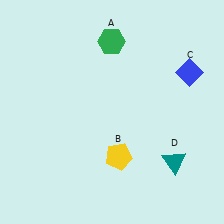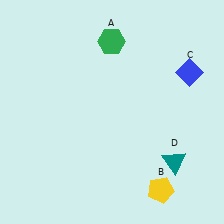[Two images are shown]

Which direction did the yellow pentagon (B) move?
The yellow pentagon (B) moved right.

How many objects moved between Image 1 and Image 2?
1 object moved between the two images.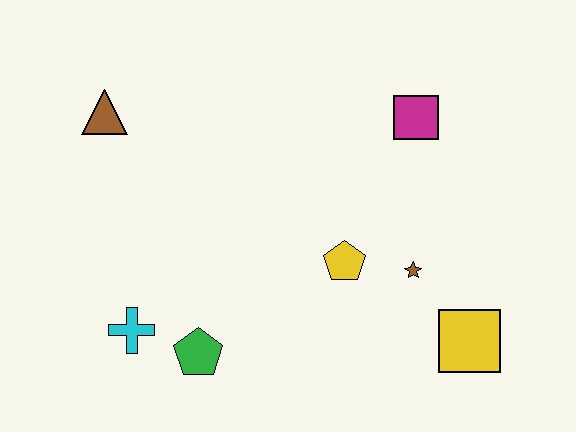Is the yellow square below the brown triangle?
Yes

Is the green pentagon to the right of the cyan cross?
Yes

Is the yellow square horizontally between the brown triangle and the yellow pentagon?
No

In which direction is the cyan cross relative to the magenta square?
The cyan cross is to the left of the magenta square.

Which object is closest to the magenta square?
The brown star is closest to the magenta square.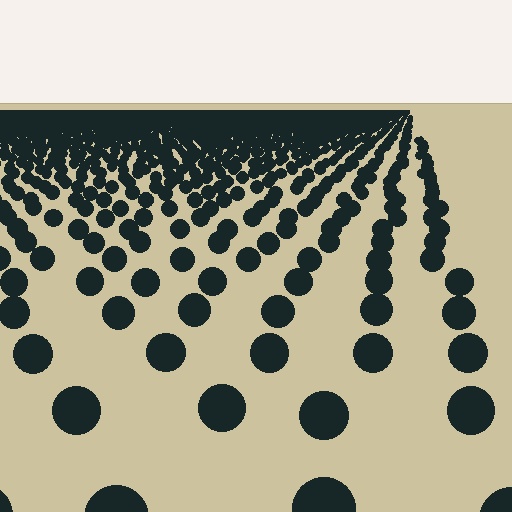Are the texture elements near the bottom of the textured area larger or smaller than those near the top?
Larger. Near the bottom, elements are closer to the viewer and appear at a bigger on-screen size.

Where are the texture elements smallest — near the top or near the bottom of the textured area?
Near the top.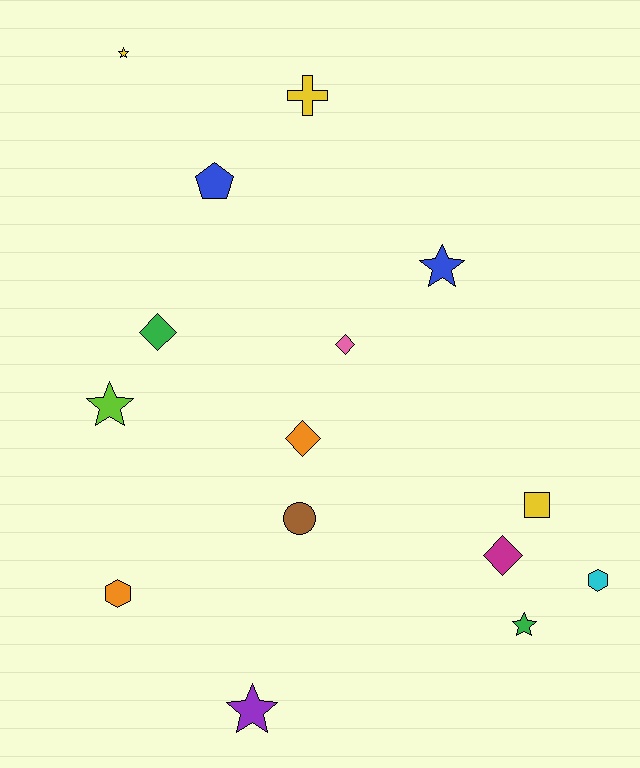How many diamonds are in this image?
There are 4 diamonds.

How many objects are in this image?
There are 15 objects.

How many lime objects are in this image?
There is 1 lime object.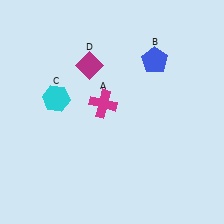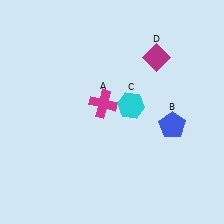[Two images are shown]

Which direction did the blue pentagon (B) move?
The blue pentagon (B) moved down.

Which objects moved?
The objects that moved are: the blue pentagon (B), the cyan hexagon (C), the magenta diamond (D).